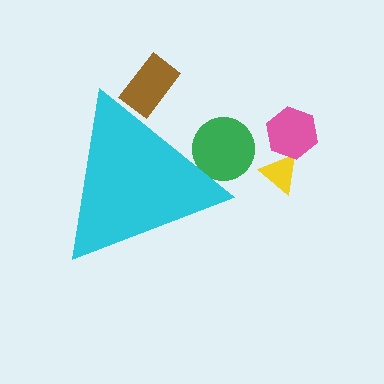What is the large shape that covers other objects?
A cyan triangle.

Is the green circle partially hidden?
Yes, the green circle is partially hidden behind the cyan triangle.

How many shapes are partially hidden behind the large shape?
2 shapes are partially hidden.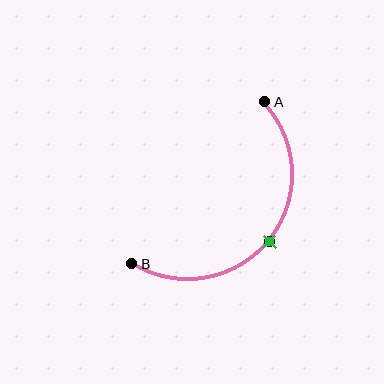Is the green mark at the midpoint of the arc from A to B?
Yes. The green mark lies on the arc at equal arc-length from both A and B — it is the arc midpoint.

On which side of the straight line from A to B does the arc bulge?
The arc bulges below and to the right of the straight line connecting A and B.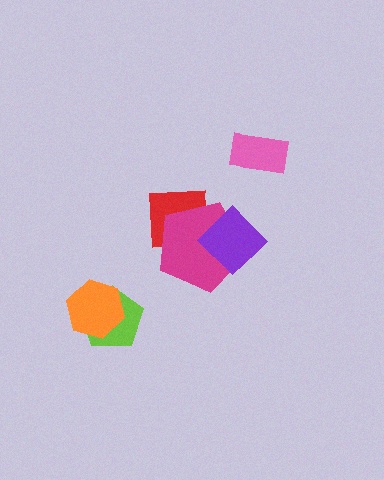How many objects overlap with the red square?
1 object overlaps with the red square.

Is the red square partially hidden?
Yes, it is partially covered by another shape.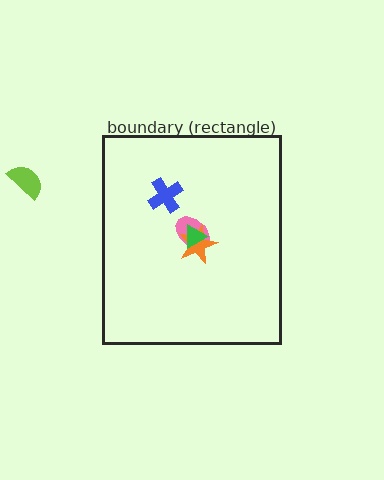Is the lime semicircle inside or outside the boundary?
Outside.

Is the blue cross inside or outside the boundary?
Inside.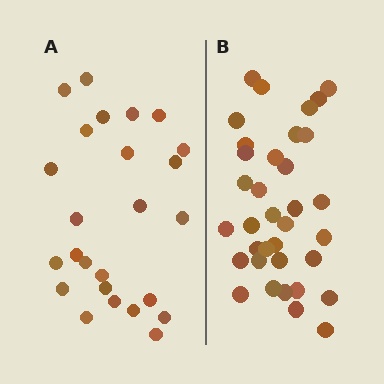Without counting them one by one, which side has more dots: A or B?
Region B (the right region) has more dots.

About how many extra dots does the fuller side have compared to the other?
Region B has roughly 10 or so more dots than region A.